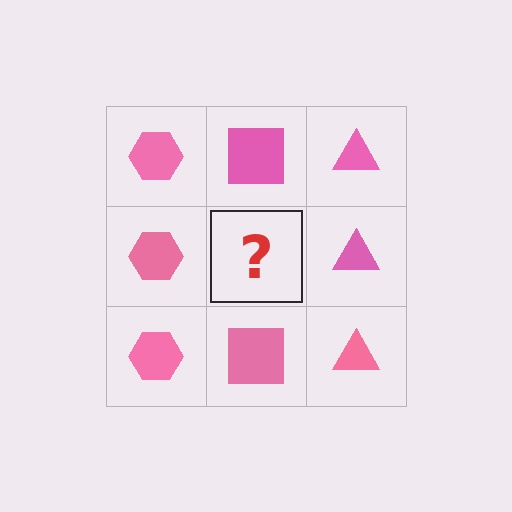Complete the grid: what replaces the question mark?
The question mark should be replaced with a pink square.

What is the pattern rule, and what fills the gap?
The rule is that each column has a consistent shape. The gap should be filled with a pink square.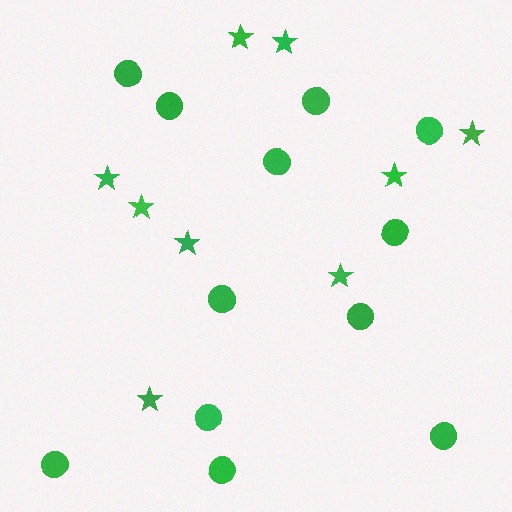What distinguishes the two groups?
There are 2 groups: one group of stars (9) and one group of circles (12).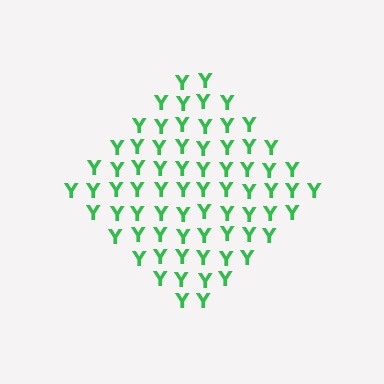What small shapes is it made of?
It is made of small letter Y's.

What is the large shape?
The large shape is a diamond.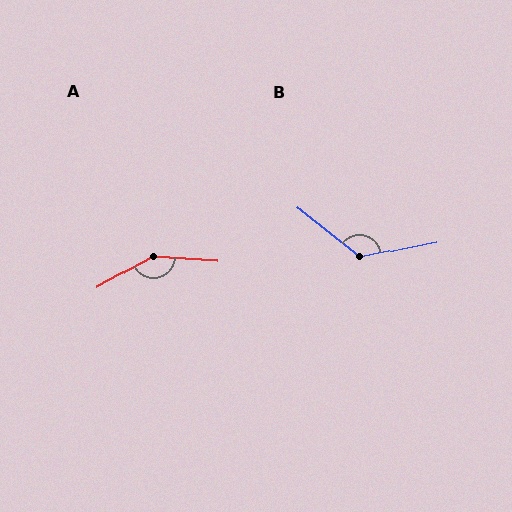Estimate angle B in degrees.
Approximately 130 degrees.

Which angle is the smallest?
B, at approximately 130 degrees.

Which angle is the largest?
A, at approximately 147 degrees.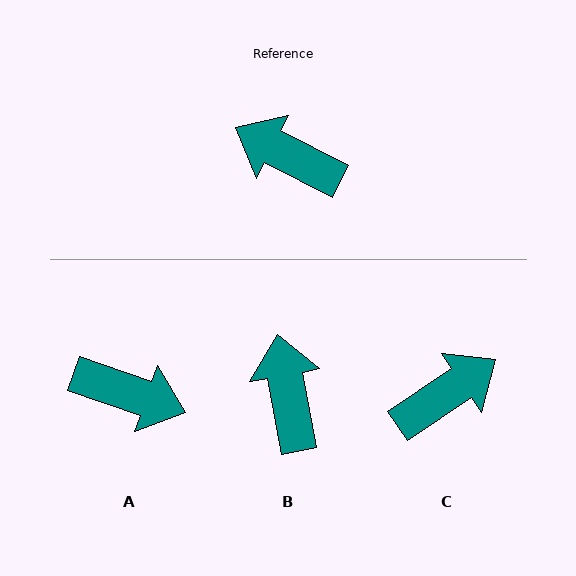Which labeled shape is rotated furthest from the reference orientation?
A, about 172 degrees away.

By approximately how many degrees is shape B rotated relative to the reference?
Approximately 52 degrees clockwise.